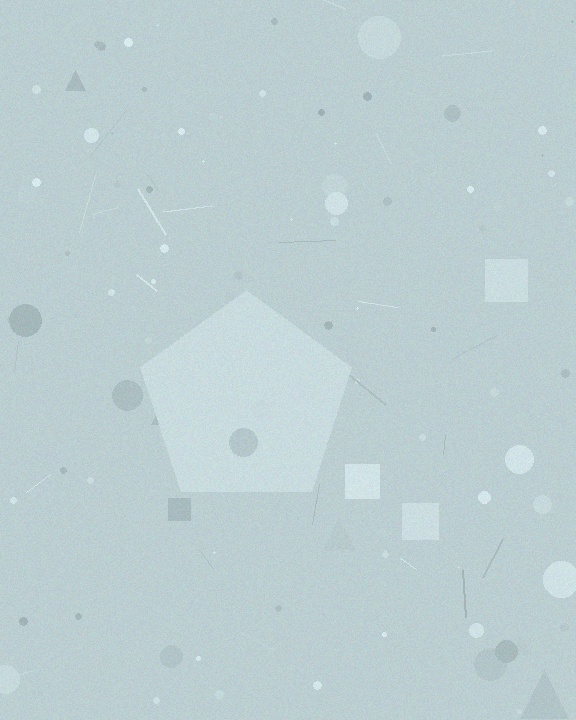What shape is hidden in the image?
A pentagon is hidden in the image.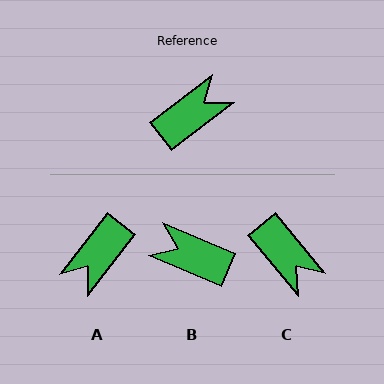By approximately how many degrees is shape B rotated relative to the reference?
Approximately 119 degrees counter-clockwise.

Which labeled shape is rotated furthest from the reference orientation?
A, about 165 degrees away.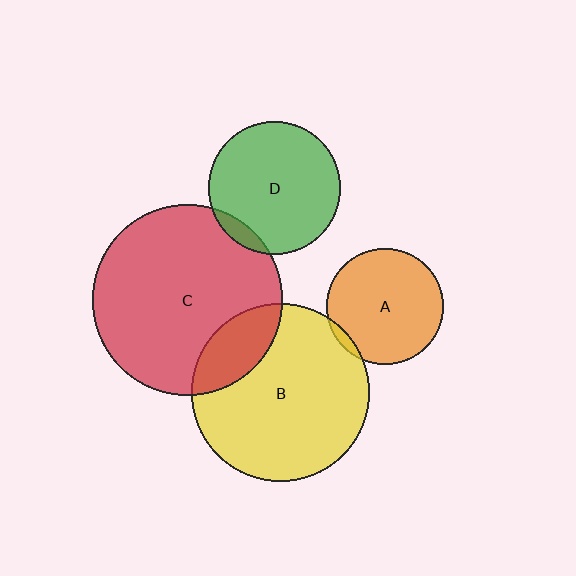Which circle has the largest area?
Circle C (red).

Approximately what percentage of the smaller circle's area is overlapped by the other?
Approximately 5%.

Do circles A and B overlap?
Yes.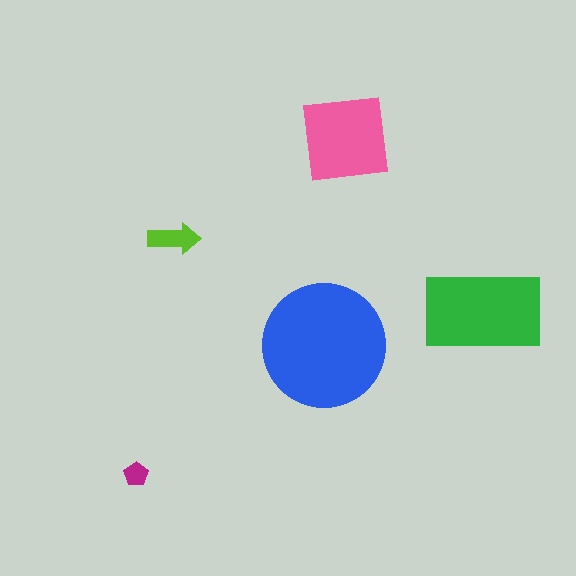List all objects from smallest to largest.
The magenta pentagon, the lime arrow, the pink square, the green rectangle, the blue circle.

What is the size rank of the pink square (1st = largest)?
3rd.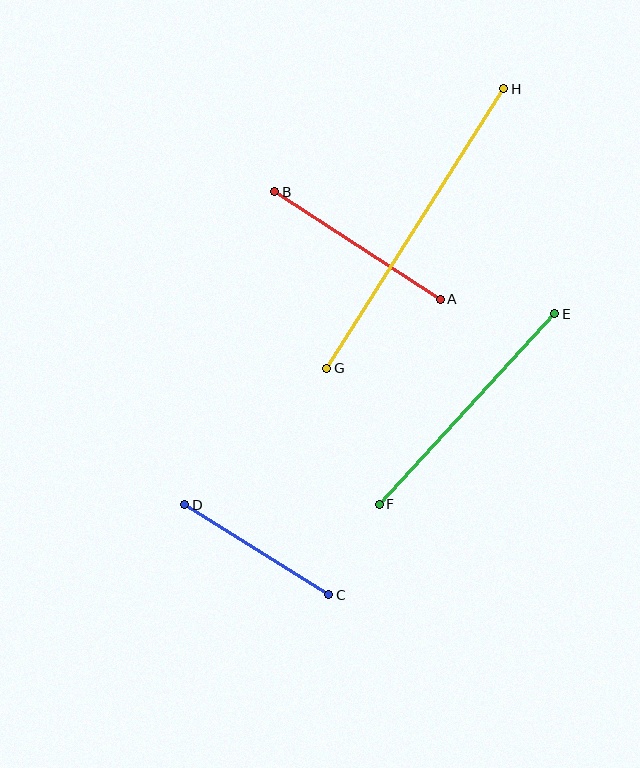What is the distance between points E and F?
The distance is approximately 259 pixels.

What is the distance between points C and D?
The distance is approximately 170 pixels.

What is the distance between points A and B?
The distance is approximately 197 pixels.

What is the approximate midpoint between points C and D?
The midpoint is at approximately (257, 550) pixels.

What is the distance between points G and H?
The distance is approximately 331 pixels.